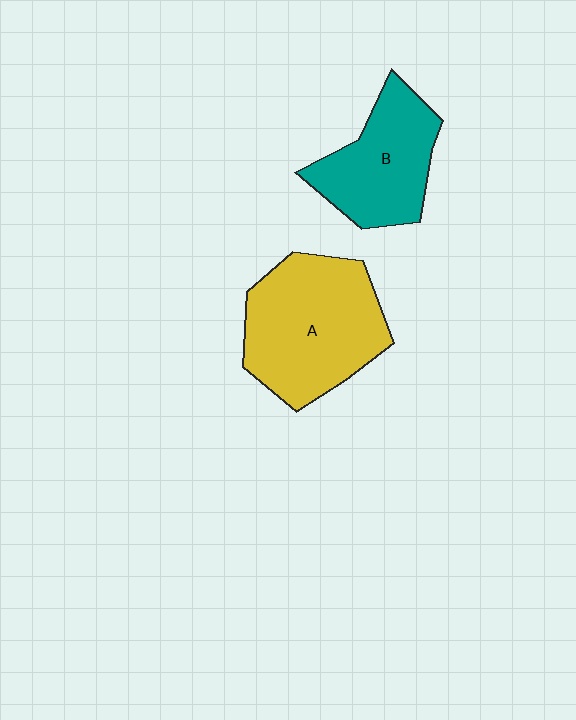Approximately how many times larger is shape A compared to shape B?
Approximately 1.4 times.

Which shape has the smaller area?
Shape B (teal).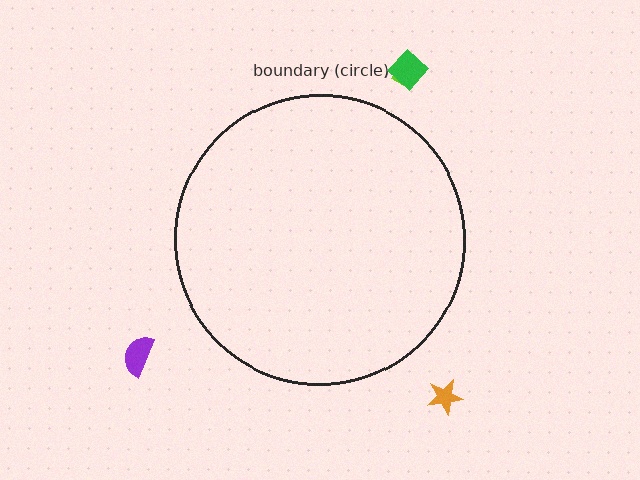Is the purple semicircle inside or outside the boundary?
Outside.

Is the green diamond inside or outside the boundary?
Outside.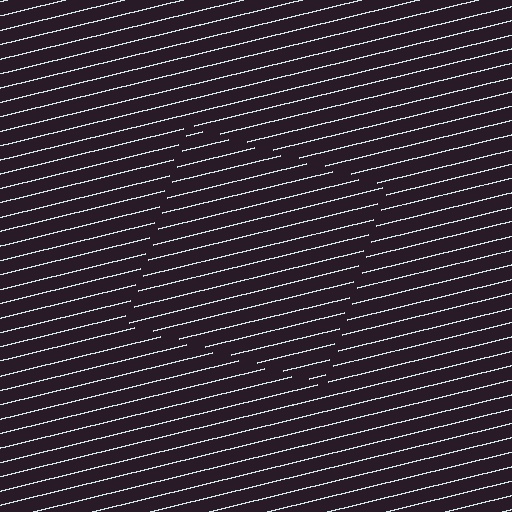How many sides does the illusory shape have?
4 sides — the line-ends trace a square.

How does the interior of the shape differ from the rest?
The interior of the shape contains the same grating, shifted by half a period — the contour is defined by the phase discontinuity where line-ends from the inner and outer gratings abut.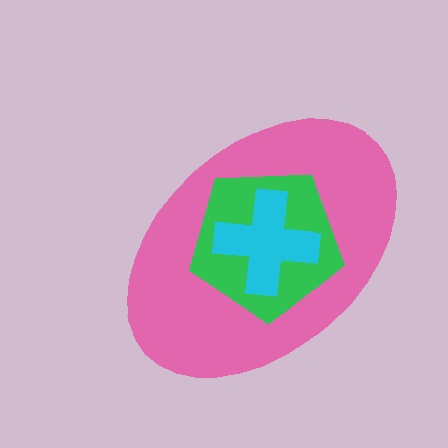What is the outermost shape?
The pink ellipse.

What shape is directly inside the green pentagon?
The cyan cross.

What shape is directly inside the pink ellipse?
The green pentagon.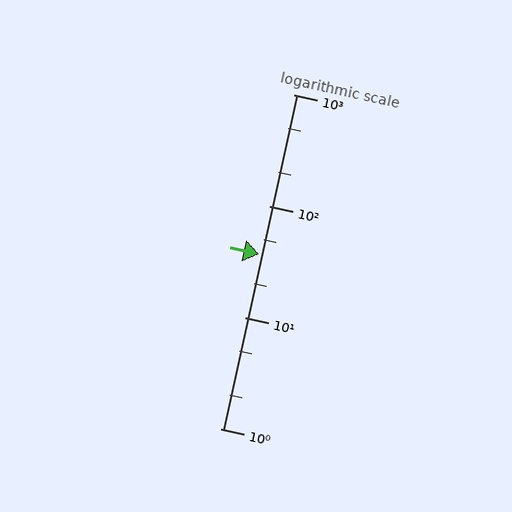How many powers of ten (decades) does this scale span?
The scale spans 3 decades, from 1 to 1000.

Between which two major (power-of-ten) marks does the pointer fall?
The pointer is between 10 and 100.